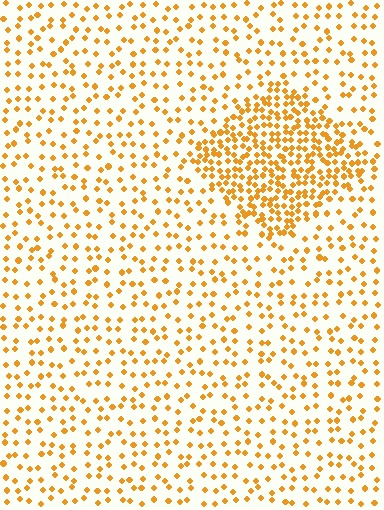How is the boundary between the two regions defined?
The boundary is defined by a change in element density (approximately 2.6x ratio). All elements are the same color, size, and shape.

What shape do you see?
I see a diamond.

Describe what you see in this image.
The image contains small orange elements arranged at two different densities. A diamond-shaped region is visible where the elements are more densely packed than the surrounding area.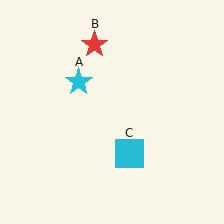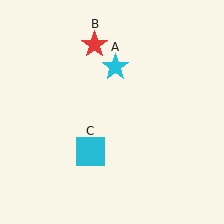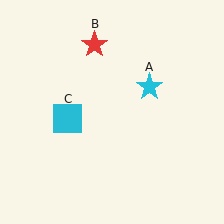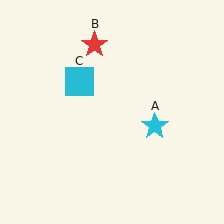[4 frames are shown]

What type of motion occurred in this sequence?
The cyan star (object A), cyan square (object C) rotated clockwise around the center of the scene.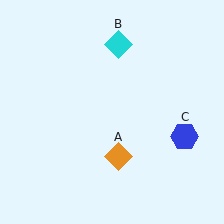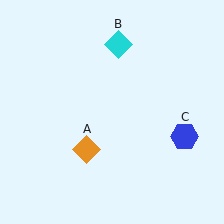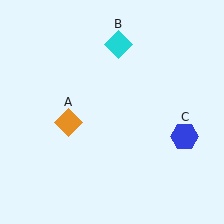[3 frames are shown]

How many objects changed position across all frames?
1 object changed position: orange diamond (object A).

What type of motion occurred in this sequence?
The orange diamond (object A) rotated clockwise around the center of the scene.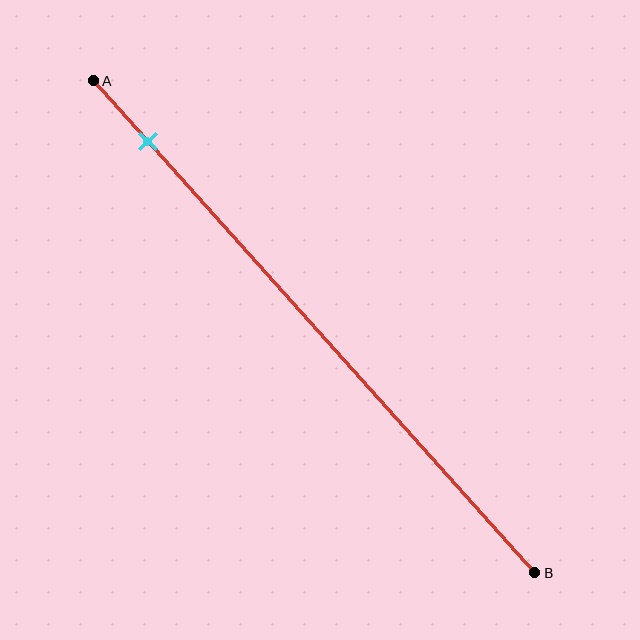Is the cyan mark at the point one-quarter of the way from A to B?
No, the mark is at about 10% from A, not at the 25% one-quarter point.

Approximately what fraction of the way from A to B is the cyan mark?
The cyan mark is approximately 10% of the way from A to B.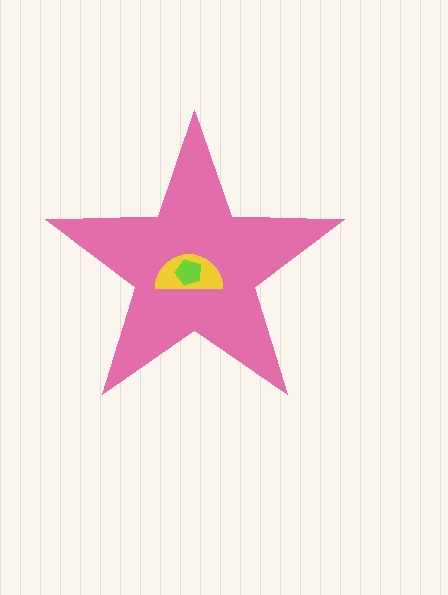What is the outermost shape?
The pink star.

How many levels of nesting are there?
3.